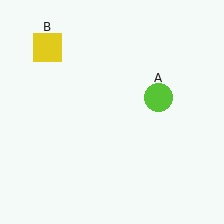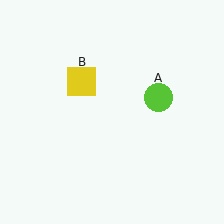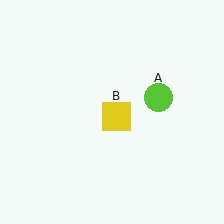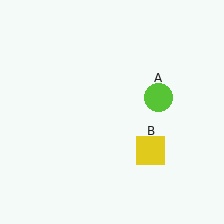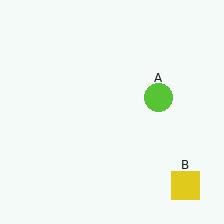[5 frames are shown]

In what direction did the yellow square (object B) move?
The yellow square (object B) moved down and to the right.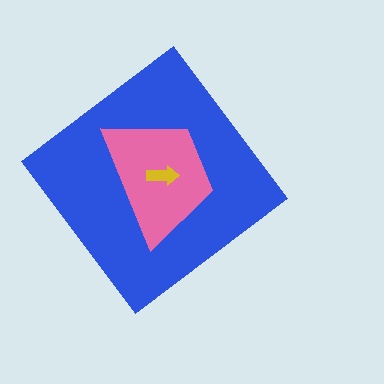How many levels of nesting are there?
3.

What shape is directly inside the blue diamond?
The pink trapezoid.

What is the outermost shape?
The blue diamond.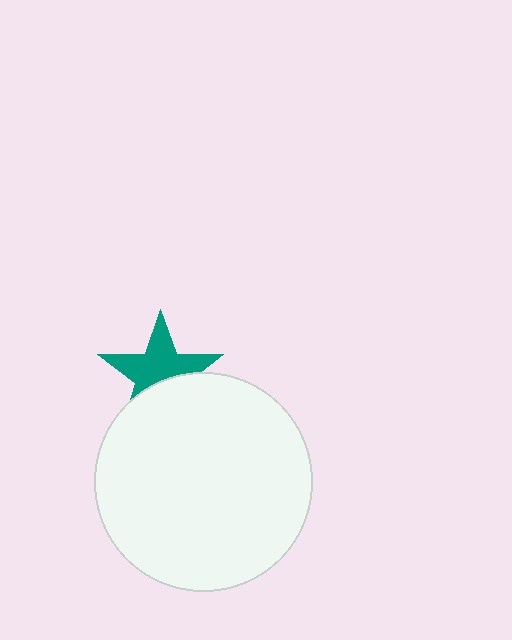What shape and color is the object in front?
The object in front is a white circle.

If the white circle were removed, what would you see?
You would see the complete teal star.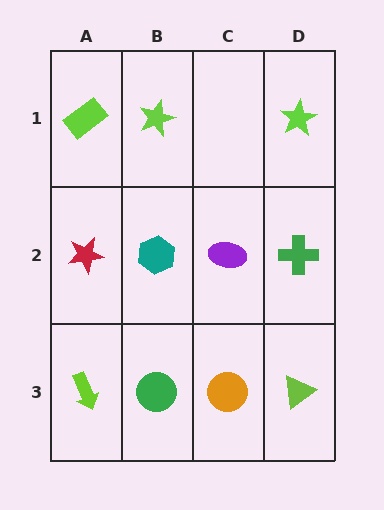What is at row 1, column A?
A lime rectangle.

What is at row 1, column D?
A lime star.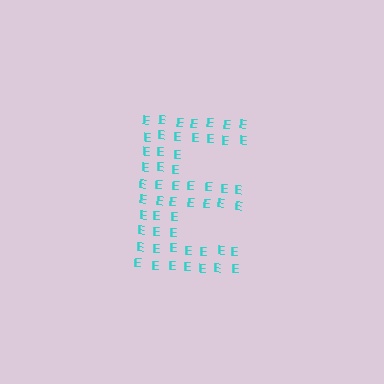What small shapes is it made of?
It is made of small letter E's.